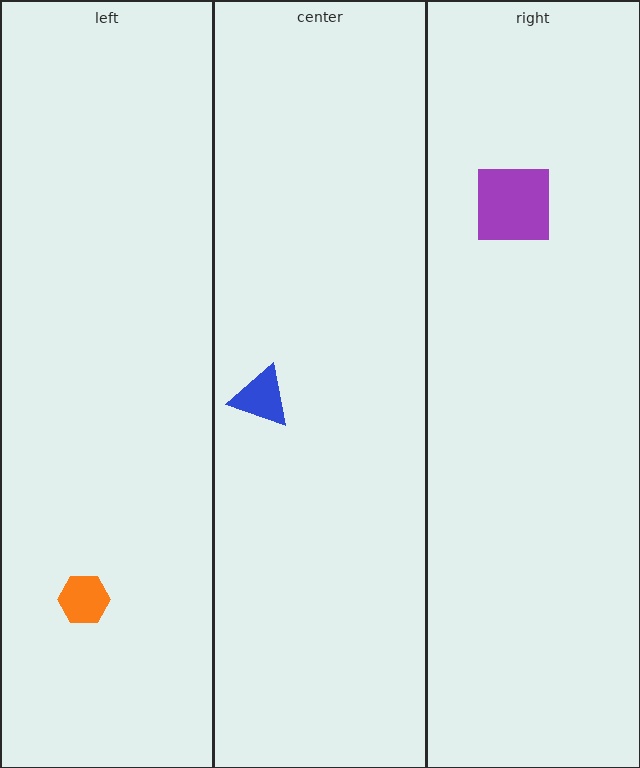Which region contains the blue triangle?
The center region.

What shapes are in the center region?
The blue triangle.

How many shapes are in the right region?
1.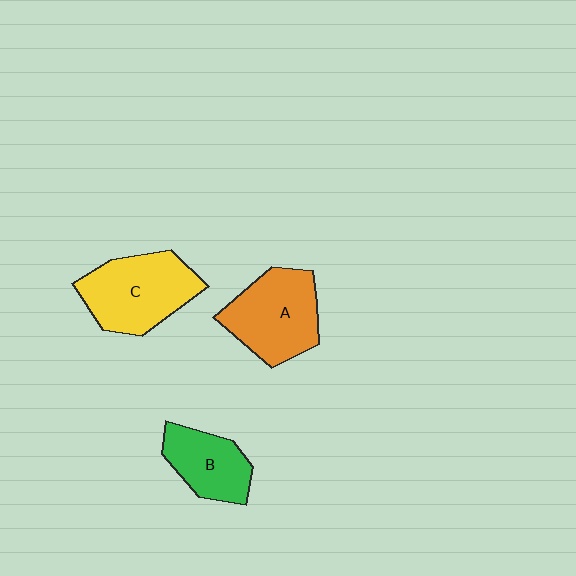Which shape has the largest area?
Shape C (yellow).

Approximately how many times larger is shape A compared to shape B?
Approximately 1.4 times.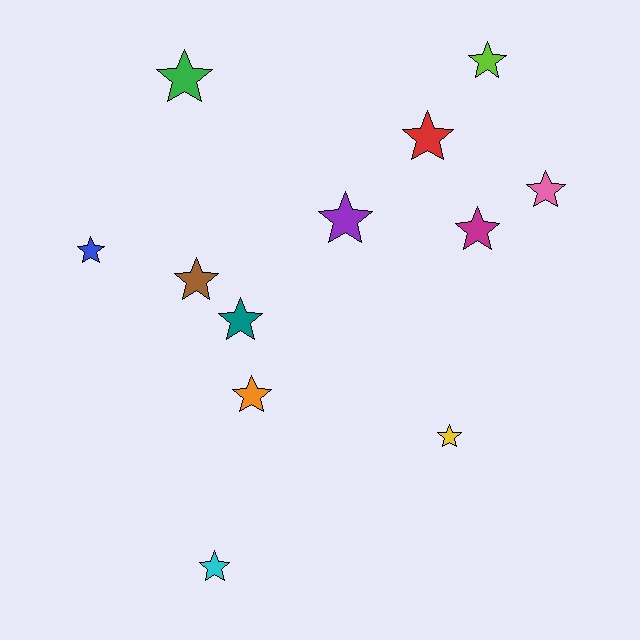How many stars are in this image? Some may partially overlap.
There are 12 stars.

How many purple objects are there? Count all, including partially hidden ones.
There is 1 purple object.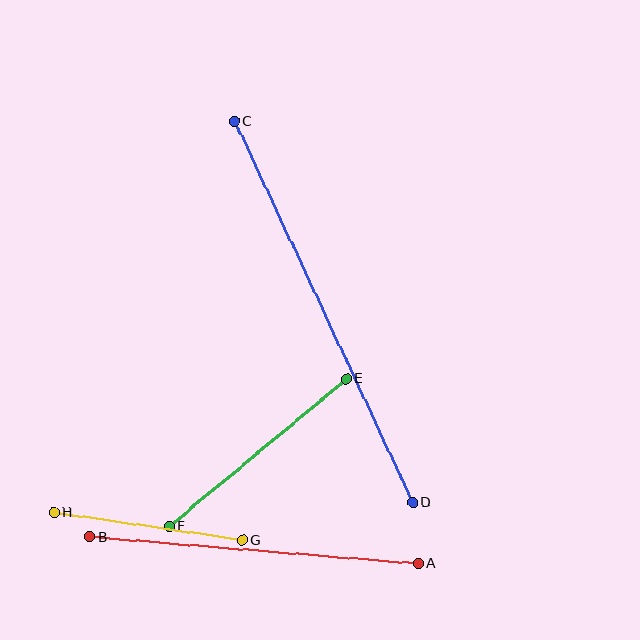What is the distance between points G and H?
The distance is approximately 191 pixels.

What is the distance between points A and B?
The distance is approximately 329 pixels.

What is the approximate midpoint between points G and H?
The midpoint is at approximately (148, 526) pixels.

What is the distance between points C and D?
The distance is approximately 421 pixels.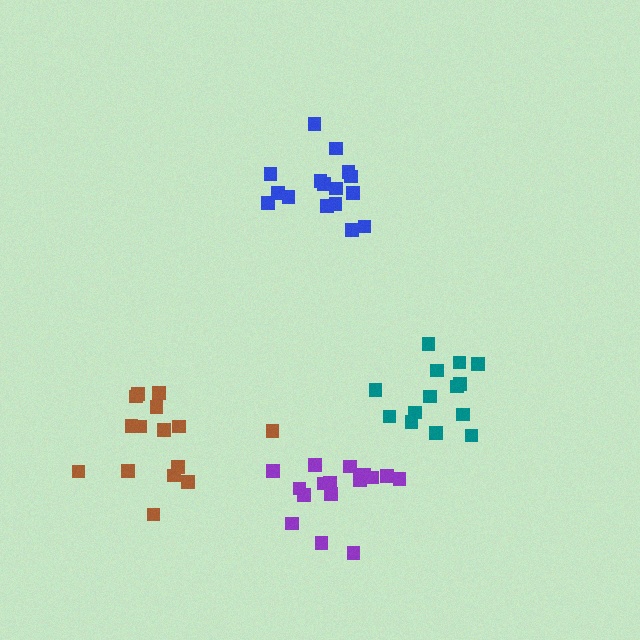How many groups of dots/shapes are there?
There are 4 groups.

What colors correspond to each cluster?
The clusters are colored: blue, purple, teal, brown.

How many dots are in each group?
Group 1: 16 dots, Group 2: 16 dots, Group 3: 14 dots, Group 4: 15 dots (61 total).